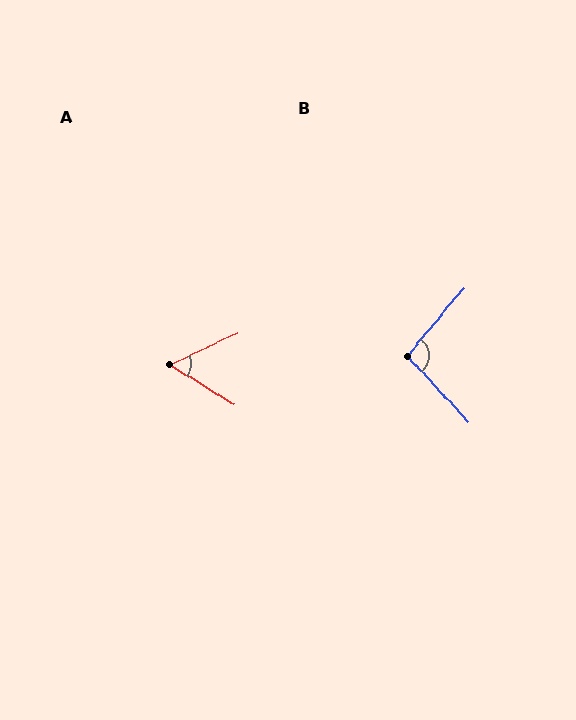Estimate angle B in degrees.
Approximately 97 degrees.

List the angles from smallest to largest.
A (56°), B (97°).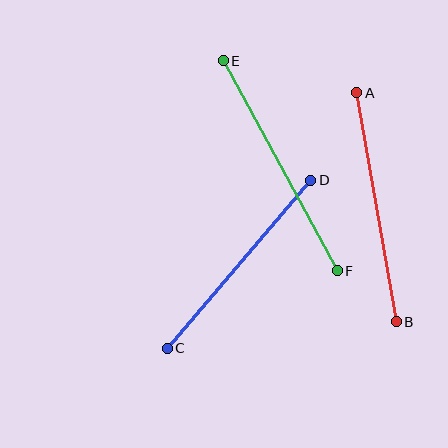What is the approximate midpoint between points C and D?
The midpoint is at approximately (239, 264) pixels.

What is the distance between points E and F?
The distance is approximately 239 pixels.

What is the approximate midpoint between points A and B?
The midpoint is at approximately (377, 207) pixels.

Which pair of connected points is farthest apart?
Points E and F are farthest apart.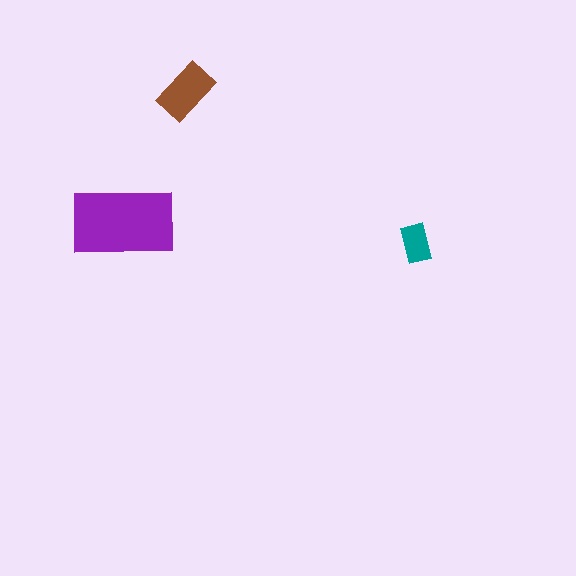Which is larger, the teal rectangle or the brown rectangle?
The brown one.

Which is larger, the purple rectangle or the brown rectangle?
The purple one.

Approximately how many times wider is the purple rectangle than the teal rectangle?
About 2.5 times wider.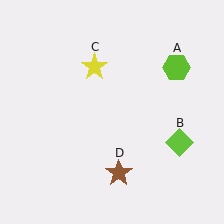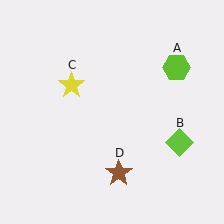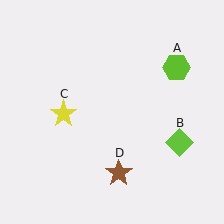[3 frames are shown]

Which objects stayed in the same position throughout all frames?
Lime hexagon (object A) and lime diamond (object B) and brown star (object D) remained stationary.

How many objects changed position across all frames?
1 object changed position: yellow star (object C).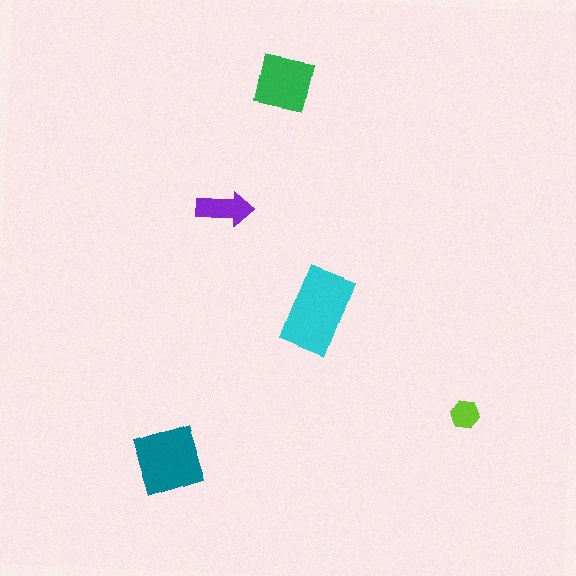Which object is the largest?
The cyan rectangle.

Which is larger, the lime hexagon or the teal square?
The teal square.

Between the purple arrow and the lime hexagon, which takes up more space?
The purple arrow.